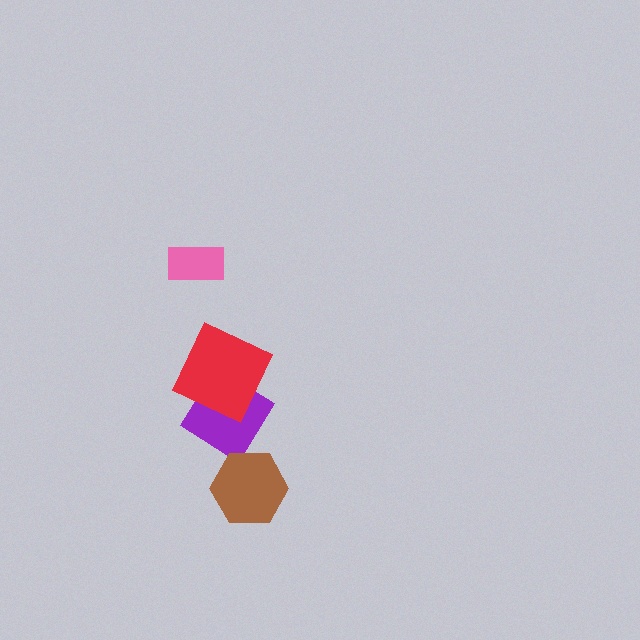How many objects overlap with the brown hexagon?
0 objects overlap with the brown hexagon.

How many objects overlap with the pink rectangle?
0 objects overlap with the pink rectangle.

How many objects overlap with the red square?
1 object overlaps with the red square.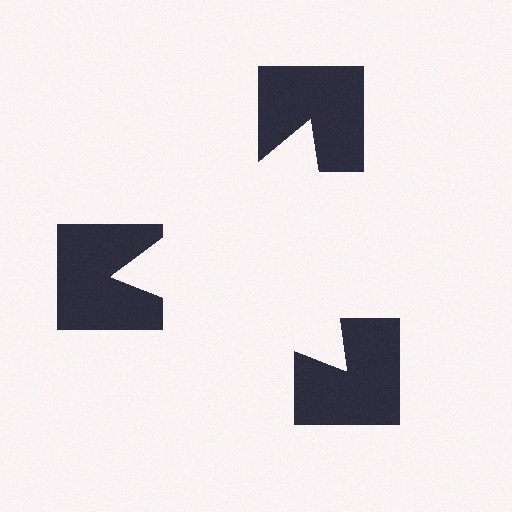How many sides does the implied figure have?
3 sides.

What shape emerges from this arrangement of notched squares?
An illusory triangle — its edges are inferred from the aligned wedge cuts in the notched squares, not physically drawn.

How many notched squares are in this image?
There are 3 — one at each vertex of the illusory triangle.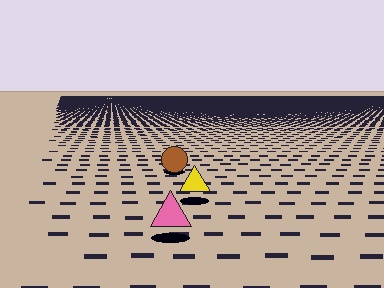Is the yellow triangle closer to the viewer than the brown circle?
Yes. The yellow triangle is closer — you can tell from the texture gradient: the ground texture is coarser near it.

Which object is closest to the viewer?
The pink triangle is closest. The texture marks near it are larger and more spread out.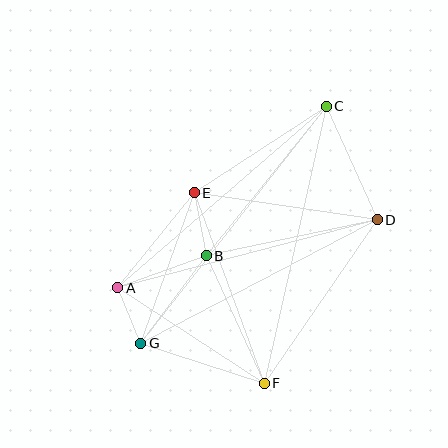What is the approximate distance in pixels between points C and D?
The distance between C and D is approximately 124 pixels.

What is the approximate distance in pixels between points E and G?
The distance between E and G is approximately 160 pixels.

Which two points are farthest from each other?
Points C and G are farthest from each other.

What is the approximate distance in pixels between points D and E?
The distance between D and E is approximately 185 pixels.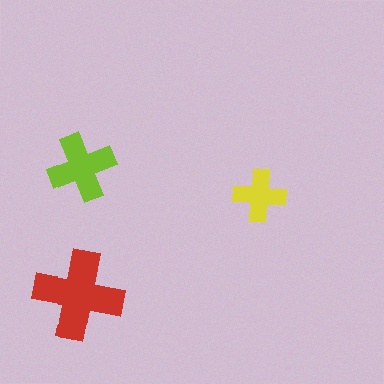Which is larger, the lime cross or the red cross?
The red one.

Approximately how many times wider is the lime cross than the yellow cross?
About 1.5 times wider.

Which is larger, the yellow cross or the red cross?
The red one.